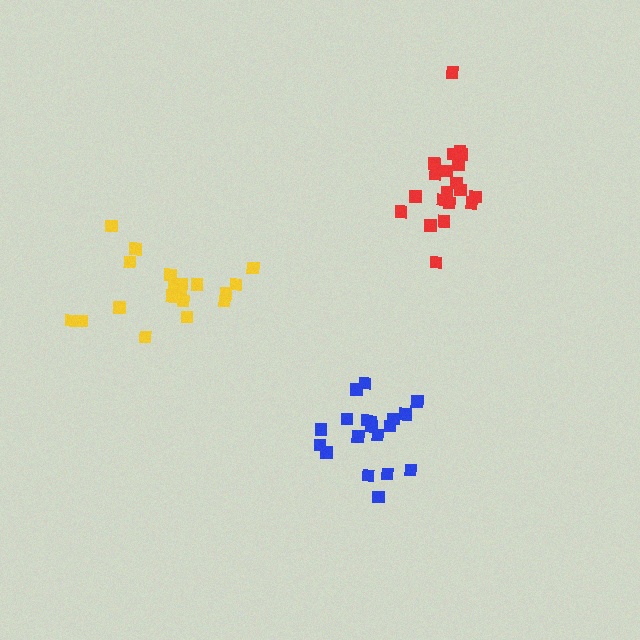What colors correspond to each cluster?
The clusters are colored: blue, red, yellow.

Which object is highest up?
The red cluster is topmost.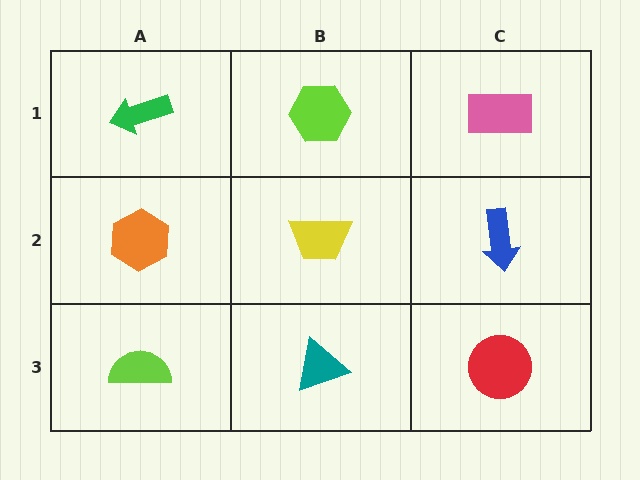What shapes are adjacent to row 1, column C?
A blue arrow (row 2, column C), a lime hexagon (row 1, column B).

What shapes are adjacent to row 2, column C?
A pink rectangle (row 1, column C), a red circle (row 3, column C), a yellow trapezoid (row 2, column B).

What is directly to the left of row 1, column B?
A green arrow.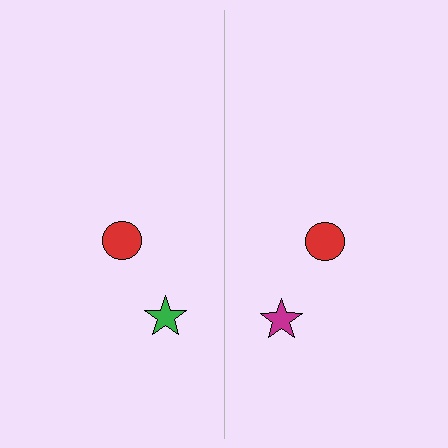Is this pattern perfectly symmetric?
No, the pattern is not perfectly symmetric. The magenta star on the right side breaks the symmetry — its mirror counterpart is green.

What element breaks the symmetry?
The magenta star on the right side breaks the symmetry — its mirror counterpart is green.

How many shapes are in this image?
There are 4 shapes in this image.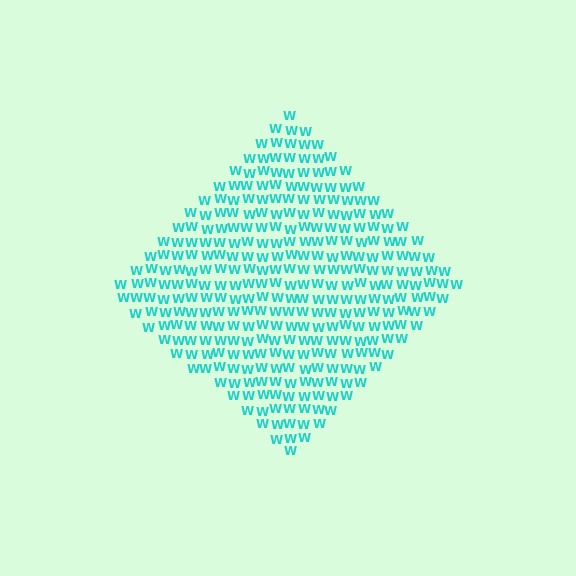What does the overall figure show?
The overall figure shows a diamond.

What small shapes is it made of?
It is made of small letter W's.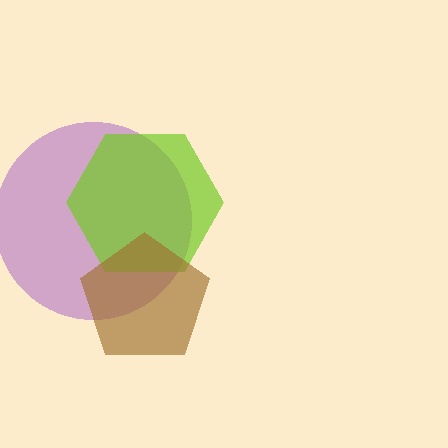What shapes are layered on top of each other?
The layered shapes are: a purple circle, a lime hexagon, a brown pentagon.